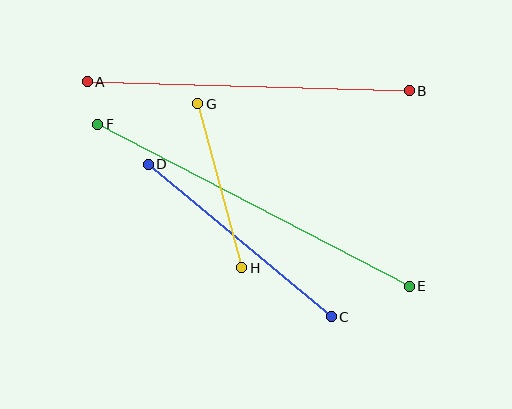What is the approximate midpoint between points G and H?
The midpoint is at approximately (220, 186) pixels.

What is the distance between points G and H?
The distance is approximately 170 pixels.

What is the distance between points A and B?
The distance is approximately 322 pixels.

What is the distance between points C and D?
The distance is approximately 238 pixels.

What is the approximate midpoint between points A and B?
The midpoint is at approximately (248, 86) pixels.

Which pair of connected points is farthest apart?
Points E and F are farthest apart.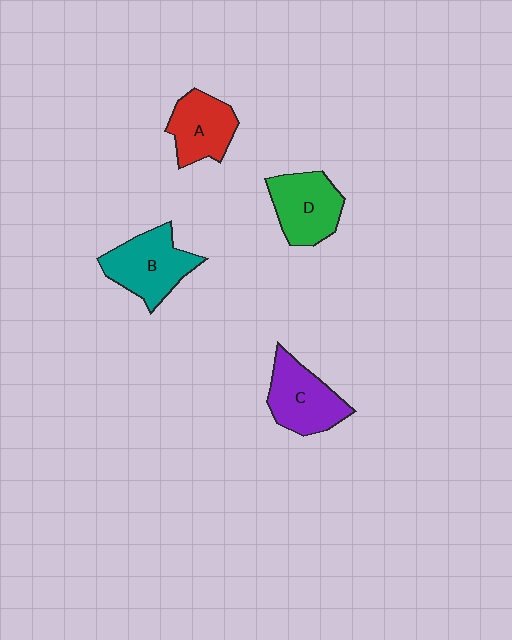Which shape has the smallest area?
Shape A (red).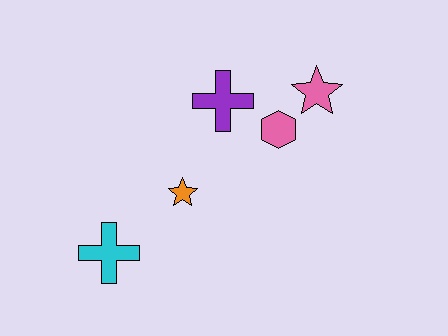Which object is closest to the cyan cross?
The orange star is closest to the cyan cross.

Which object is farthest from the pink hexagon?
The cyan cross is farthest from the pink hexagon.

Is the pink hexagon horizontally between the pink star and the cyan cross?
Yes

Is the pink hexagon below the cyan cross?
No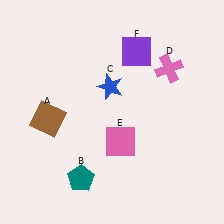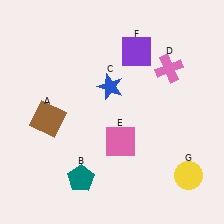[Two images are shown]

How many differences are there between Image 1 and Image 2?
There is 1 difference between the two images.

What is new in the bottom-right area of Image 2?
A yellow circle (G) was added in the bottom-right area of Image 2.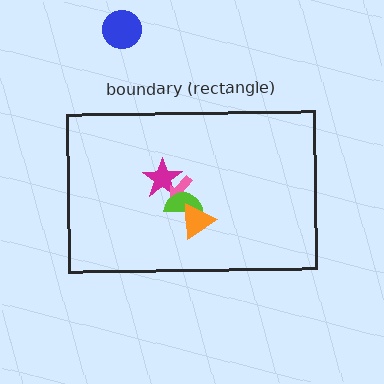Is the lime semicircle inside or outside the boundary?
Inside.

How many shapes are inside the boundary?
4 inside, 1 outside.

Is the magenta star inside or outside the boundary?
Inside.